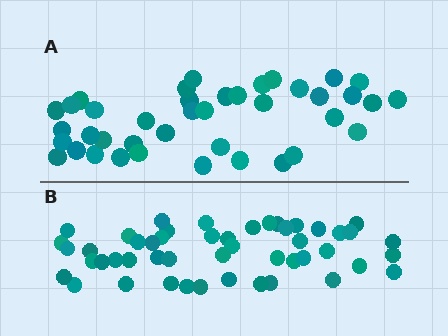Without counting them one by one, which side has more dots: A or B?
Region B (the bottom region) has more dots.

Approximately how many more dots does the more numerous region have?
Region B has roughly 8 or so more dots than region A.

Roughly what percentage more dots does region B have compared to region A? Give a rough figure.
About 20% more.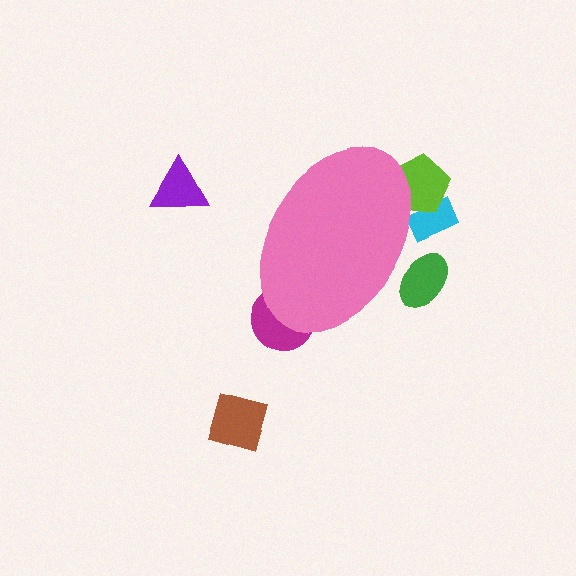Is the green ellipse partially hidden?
Yes, the green ellipse is partially hidden behind the pink ellipse.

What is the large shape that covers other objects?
A pink ellipse.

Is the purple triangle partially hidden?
No, the purple triangle is fully visible.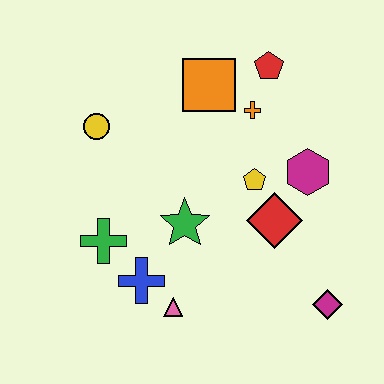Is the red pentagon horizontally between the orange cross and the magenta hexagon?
Yes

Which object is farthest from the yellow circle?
The magenta diamond is farthest from the yellow circle.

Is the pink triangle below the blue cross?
Yes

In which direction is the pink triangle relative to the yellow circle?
The pink triangle is below the yellow circle.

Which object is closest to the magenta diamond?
The red diamond is closest to the magenta diamond.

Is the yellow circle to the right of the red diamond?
No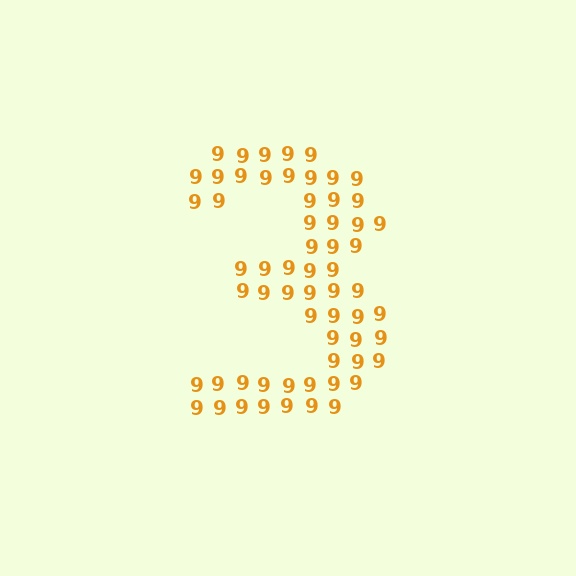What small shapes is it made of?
It is made of small digit 9's.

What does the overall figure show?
The overall figure shows the digit 3.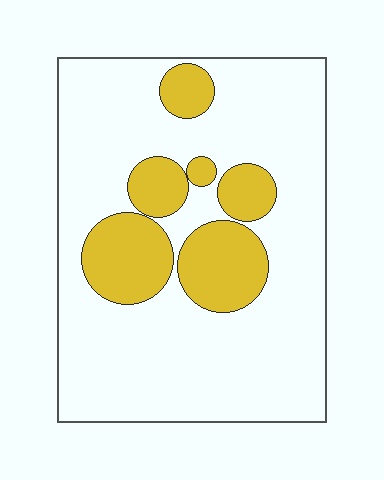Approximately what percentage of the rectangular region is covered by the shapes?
Approximately 25%.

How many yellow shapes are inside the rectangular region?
6.